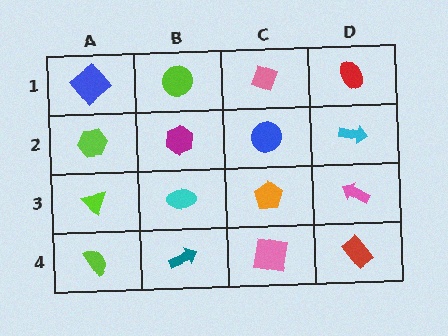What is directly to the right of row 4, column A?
A teal arrow.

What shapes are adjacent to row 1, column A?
A lime hexagon (row 2, column A), a lime circle (row 1, column B).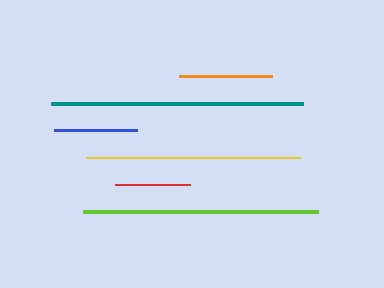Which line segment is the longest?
The teal line is the longest at approximately 252 pixels.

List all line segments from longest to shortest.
From longest to shortest: teal, lime, yellow, orange, blue, red.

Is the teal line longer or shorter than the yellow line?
The teal line is longer than the yellow line.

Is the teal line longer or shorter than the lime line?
The teal line is longer than the lime line.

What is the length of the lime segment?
The lime segment is approximately 235 pixels long.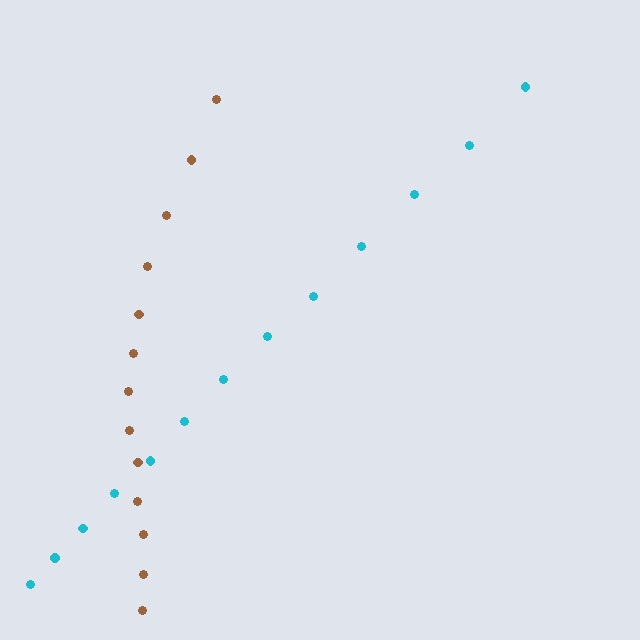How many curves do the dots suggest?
There are 2 distinct paths.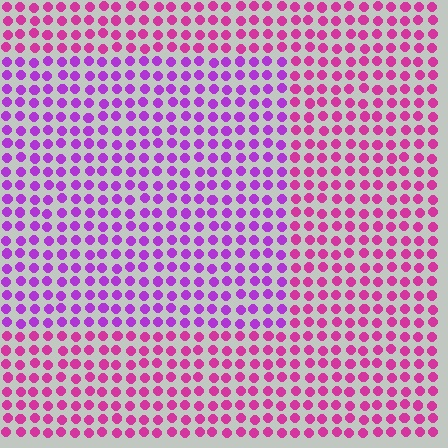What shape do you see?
I see a rectangle.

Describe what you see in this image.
The image is filled with small magenta elements in a uniform arrangement. A rectangle-shaped region is visible where the elements are tinted to a slightly different hue, forming a subtle color boundary.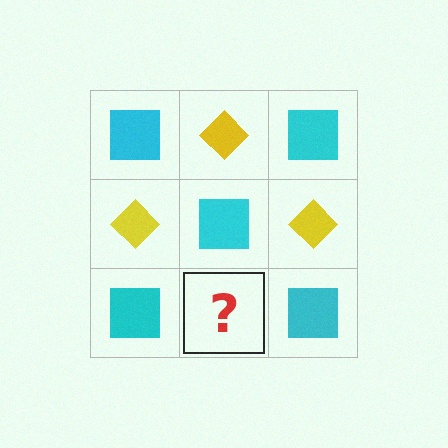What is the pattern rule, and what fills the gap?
The rule is that it alternates cyan square and yellow diamond in a checkerboard pattern. The gap should be filled with a yellow diamond.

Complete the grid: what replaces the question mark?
The question mark should be replaced with a yellow diamond.